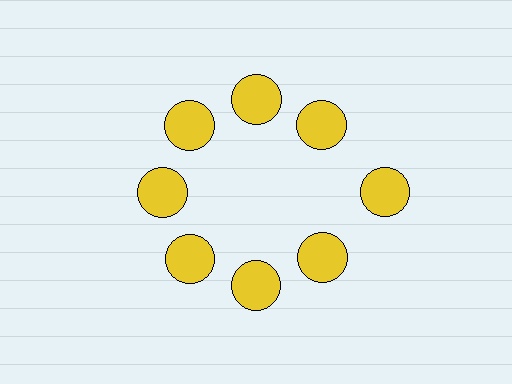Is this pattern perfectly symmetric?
No. The 8 yellow circles are arranged in a ring, but one element near the 3 o'clock position is pushed outward from the center, breaking the 8-fold rotational symmetry.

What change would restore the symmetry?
The symmetry would be restored by moving it inward, back onto the ring so that all 8 circles sit at equal angles and equal distance from the center.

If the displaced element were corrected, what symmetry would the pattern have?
It would have 8-fold rotational symmetry — the pattern would map onto itself every 45 degrees.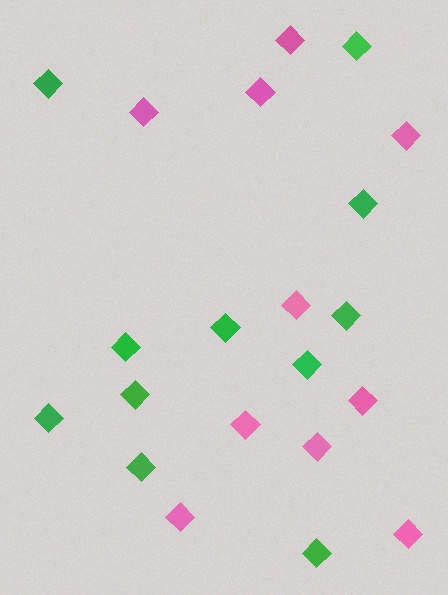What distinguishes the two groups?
There are 2 groups: one group of pink diamonds (10) and one group of green diamonds (11).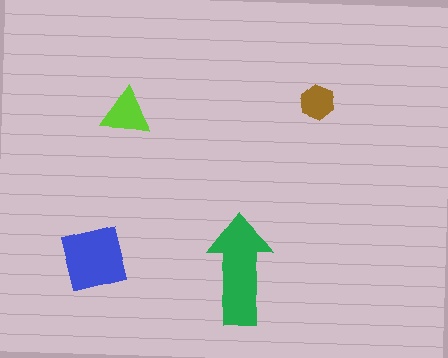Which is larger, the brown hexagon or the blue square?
The blue square.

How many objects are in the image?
There are 4 objects in the image.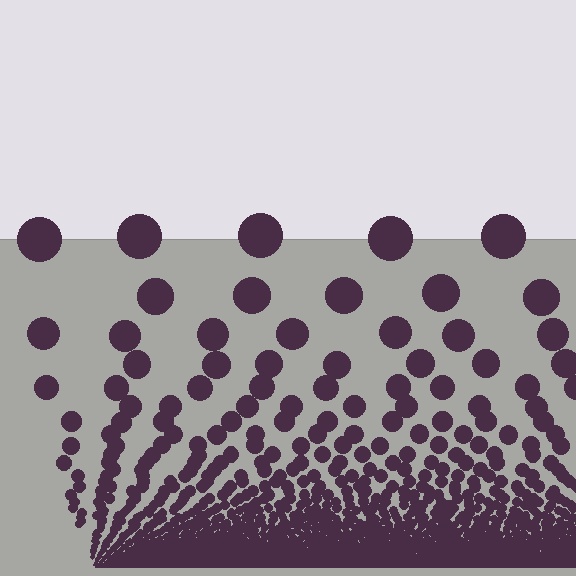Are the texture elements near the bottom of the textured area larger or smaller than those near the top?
Smaller. The gradient is inverted — elements near the bottom are smaller and denser.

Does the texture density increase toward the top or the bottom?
Density increases toward the bottom.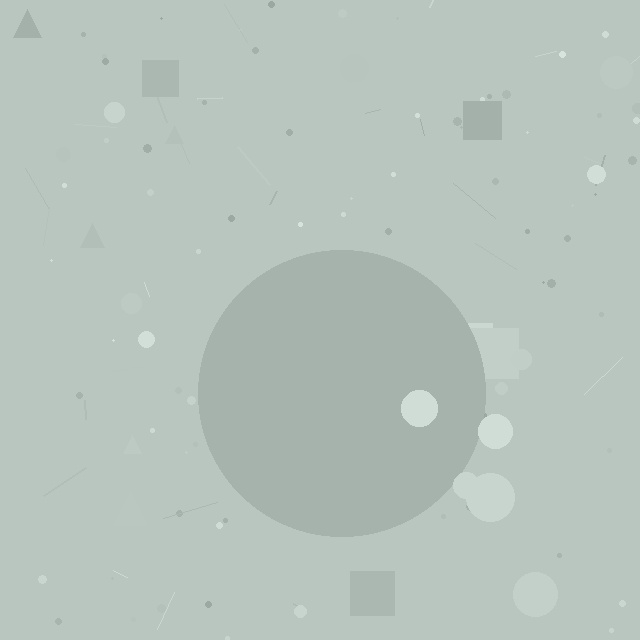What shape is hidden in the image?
A circle is hidden in the image.